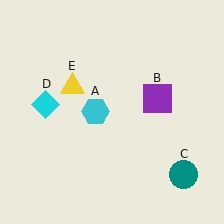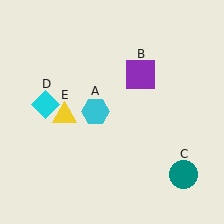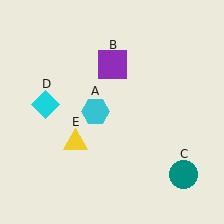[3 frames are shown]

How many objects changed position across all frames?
2 objects changed position: purple square (object B), yellow triangle (object E).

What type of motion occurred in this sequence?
The purple square (object B), yellow triangle (object E) rotated counterclockwise around the center of the scene.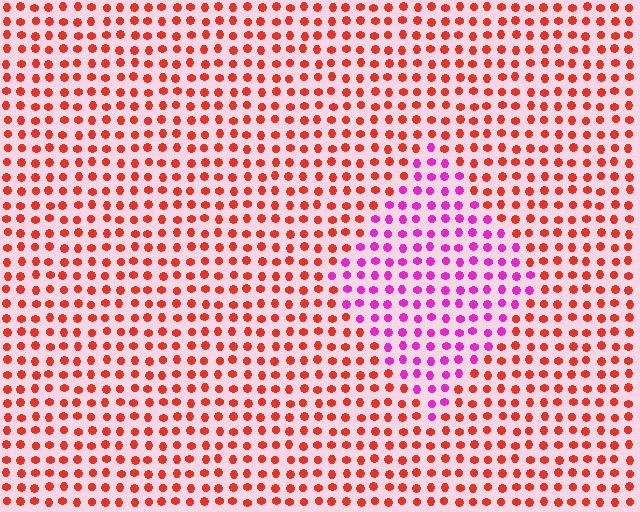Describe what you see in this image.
The image is filled with small red elements in a uniform arrangement. A diamond-shaped region is visible where the elements are tinted to a slightly different hue, forming a subtle color boundary.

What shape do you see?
I see a diamond.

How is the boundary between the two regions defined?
The boundary is defined purely by a slight shift in hue (about 56 degrees). Spacing, size, and orientation are identical on both sides.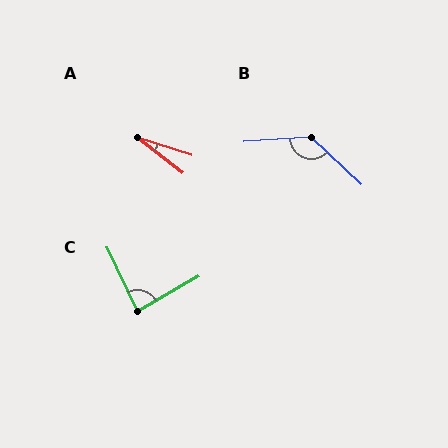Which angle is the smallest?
A, at approximately 20 degrees.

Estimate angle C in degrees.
Approximately 85 degrees.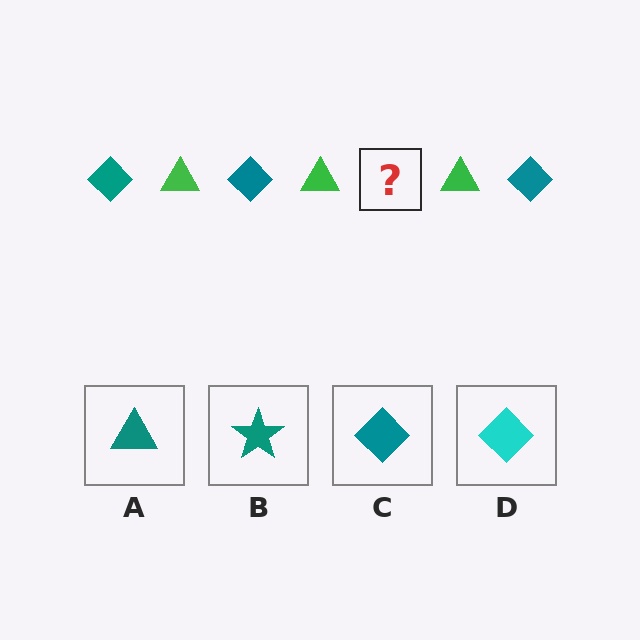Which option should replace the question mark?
Option C.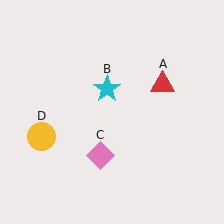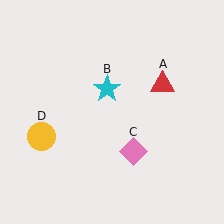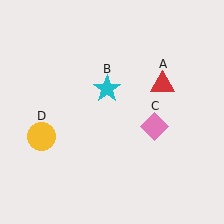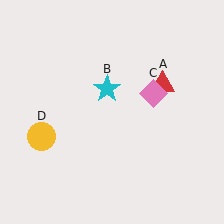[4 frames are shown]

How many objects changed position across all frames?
1 object changed position: pink diamond (object C).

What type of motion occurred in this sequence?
The pink diamond (object C) rotated counterclockwise around the center of the scene.